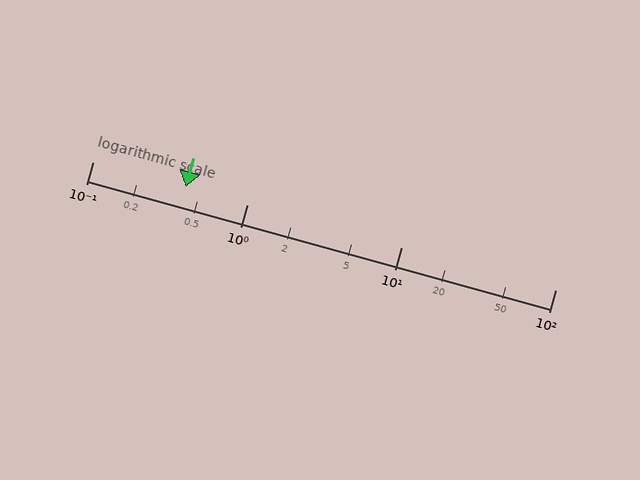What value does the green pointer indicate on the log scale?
The pointer indicates approximately 0.4.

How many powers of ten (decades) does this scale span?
The scale spans 3 decades, from 0.1 to 100.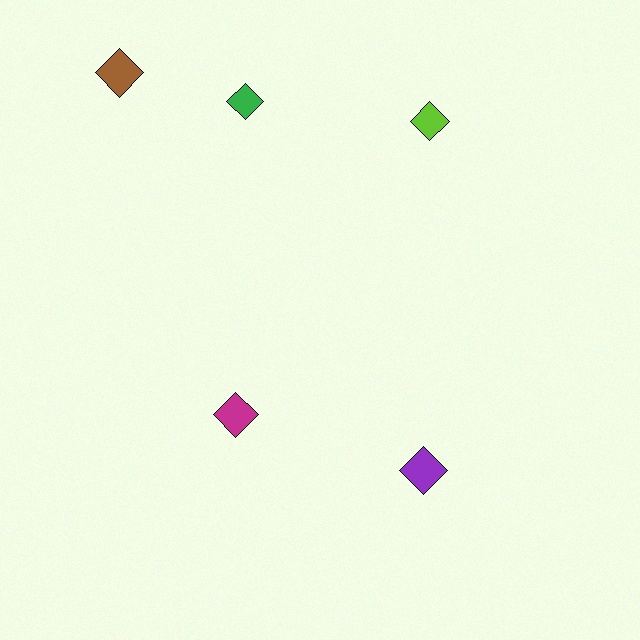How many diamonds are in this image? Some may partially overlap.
There are 5 diamonds.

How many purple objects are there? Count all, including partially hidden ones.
There is 1 purple object.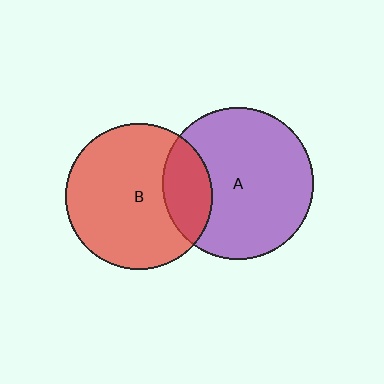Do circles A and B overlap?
Yes.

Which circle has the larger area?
Circle A (purple).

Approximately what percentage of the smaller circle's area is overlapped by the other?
Approximately 20%.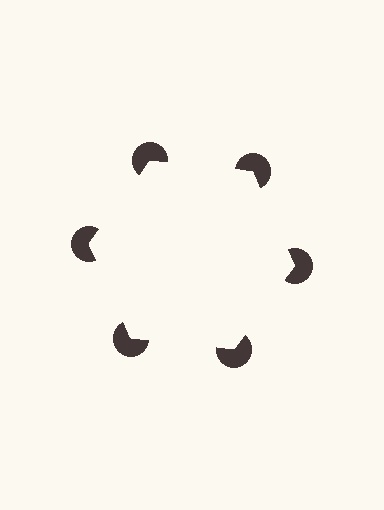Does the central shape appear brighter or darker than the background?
It typically appears slightly brighter than the background, even though no actual brightness change is drawn.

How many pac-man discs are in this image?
There are 6 — one at each vertex of the illusory hexagon.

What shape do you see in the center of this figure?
An illusory hexagon — its edges are inferred from the aligned wedge cuts in the pac-man discs, not physically drawn.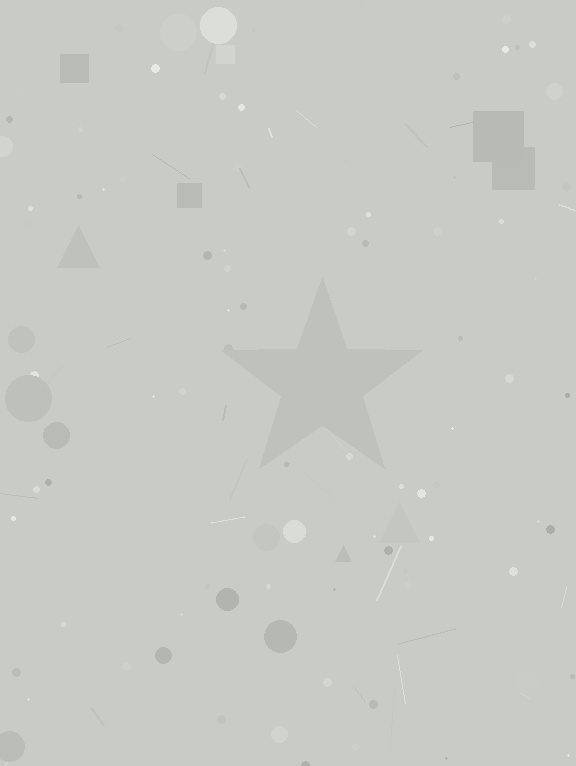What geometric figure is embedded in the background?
A star is embedded in the background.